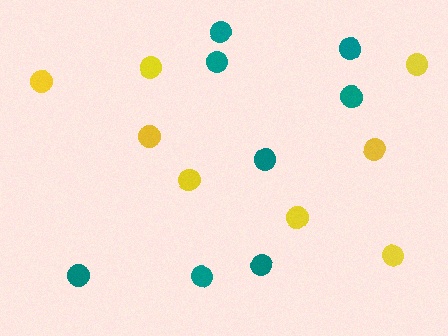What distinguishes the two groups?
There are 2 groups: one group of teal circles (8) and one group of yellow circles (8).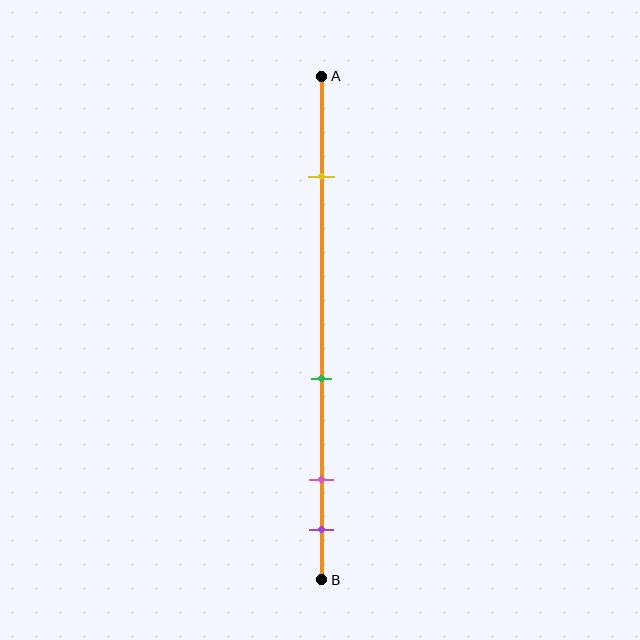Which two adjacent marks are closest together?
The pink and purple marks are the closest adjacent pair.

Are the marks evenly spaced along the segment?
No, the marks are not evenly spaced.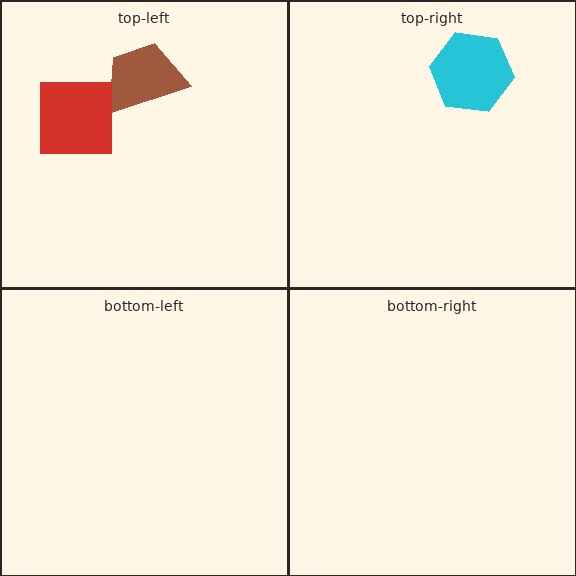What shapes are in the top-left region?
The brown trapezoid, the red square.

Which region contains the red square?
The top-left region.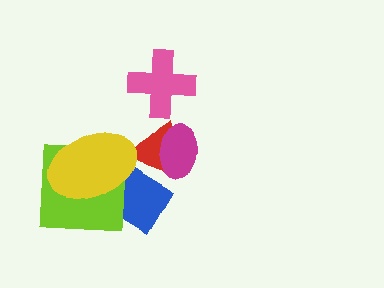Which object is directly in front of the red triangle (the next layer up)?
The blue rectangle is directly in front of the red triangle.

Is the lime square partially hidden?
Yes, it is partially covered by another shape.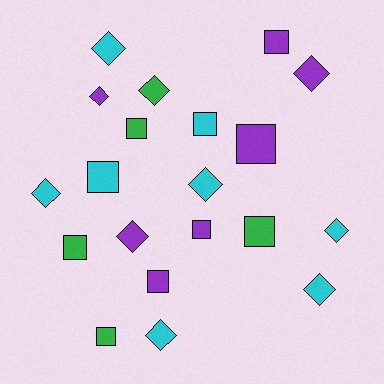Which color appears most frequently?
Cyan, with 8 objects.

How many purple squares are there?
There are 4 purple squares.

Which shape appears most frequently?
Square, with 10 objects.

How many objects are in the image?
There are 20 objects.